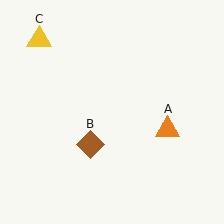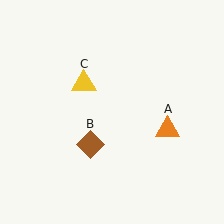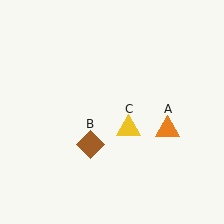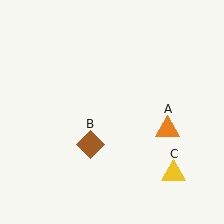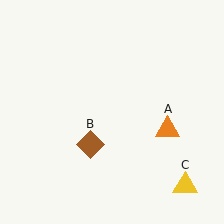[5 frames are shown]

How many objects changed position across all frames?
1 object changed position: yellow triangle (object C).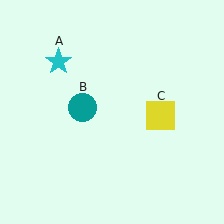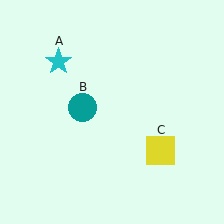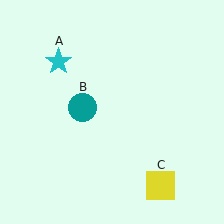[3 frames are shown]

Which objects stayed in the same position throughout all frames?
Cyan star (object A) and teal circle (object B) remained stationary.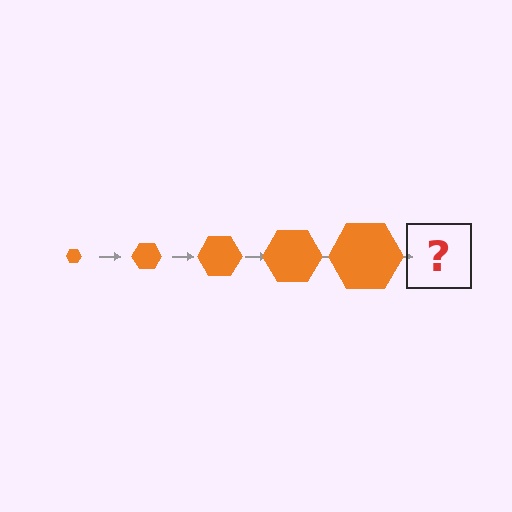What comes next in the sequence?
The next element should be an orange hexagon, larger than the previous one.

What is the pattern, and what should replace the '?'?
The pattern is that the hexagon gets progressively larger each step. The '?' should be an orange hexagon, larger than the previous one.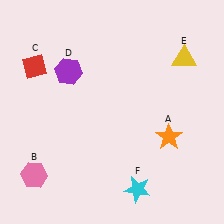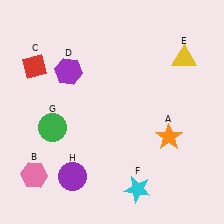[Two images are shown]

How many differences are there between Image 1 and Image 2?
There are 2 differences between the two images.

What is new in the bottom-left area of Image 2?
A green circle (G) was added in the bottom-left area of Image 2.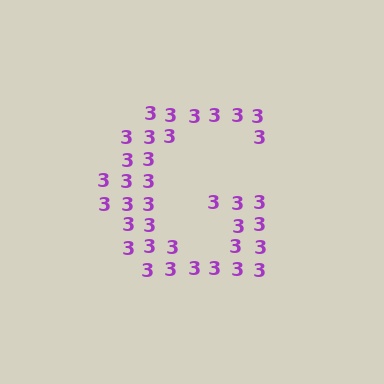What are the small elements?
The small elements are digit 3's.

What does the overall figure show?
The overall figure shows the letter G.